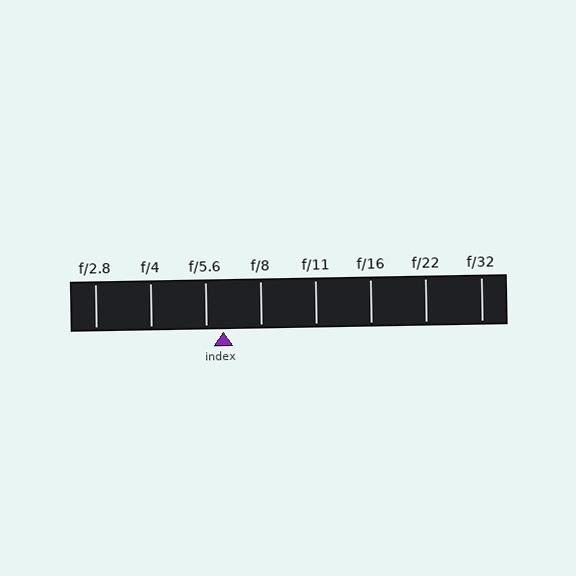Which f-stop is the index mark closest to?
The index mark is closest to f/5.6.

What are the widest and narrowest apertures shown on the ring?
The widest aperture shown is f/2.8 and the narrowest is f/32.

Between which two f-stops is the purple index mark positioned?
The index mark is between f/5.6 and f/8.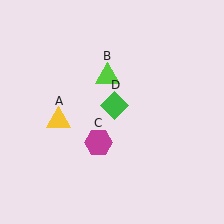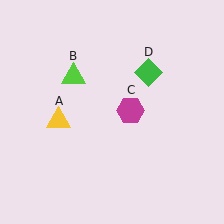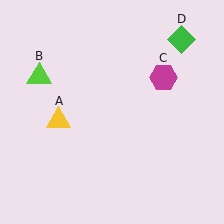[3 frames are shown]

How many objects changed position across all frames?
3 objects changed position: lime triangle (object B), magenta hexagon (object C), green diamond (object D).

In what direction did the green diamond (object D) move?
The green diamond (object D) moved up and to the right.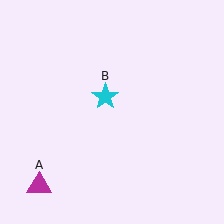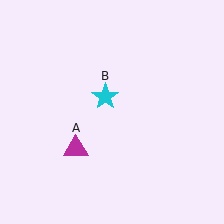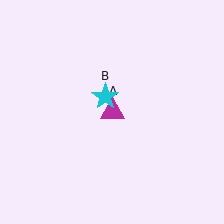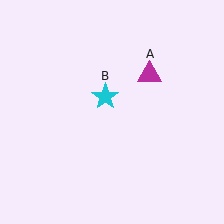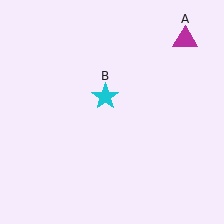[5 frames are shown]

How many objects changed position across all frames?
1 object changed position: magenta triangle (object A).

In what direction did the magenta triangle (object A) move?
The magenta triangle (object A) moved up and to the right.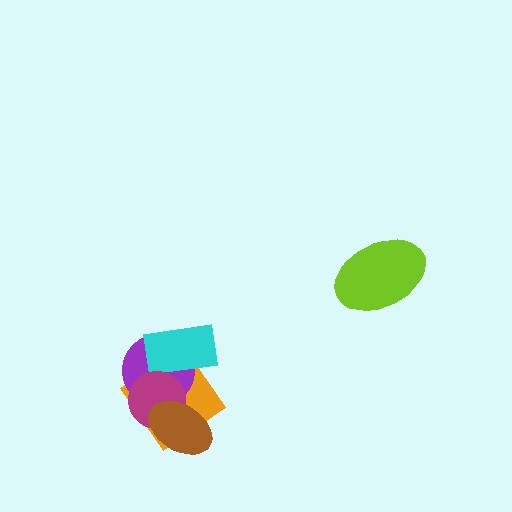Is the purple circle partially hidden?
Yes, it is partially covered by another shape.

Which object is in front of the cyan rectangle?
The magenta circle is in front of the cyan rectangle.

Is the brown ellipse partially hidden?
No, no other shape covers it.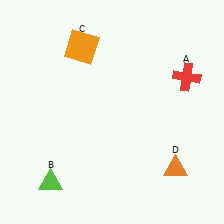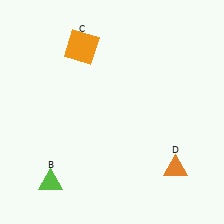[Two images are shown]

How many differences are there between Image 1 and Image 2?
There is 1 difference between the two images.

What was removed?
The red cross (A) was removed in Image 2.